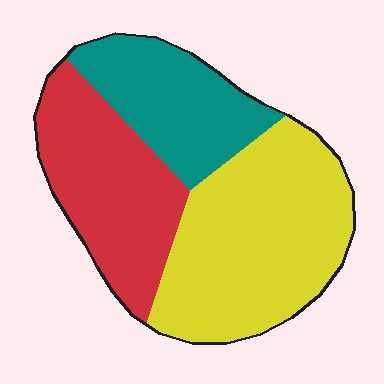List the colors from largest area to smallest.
From largest to smallest: yellow, red, teal.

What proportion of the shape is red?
Red takes up about one third (1/3) of the shape.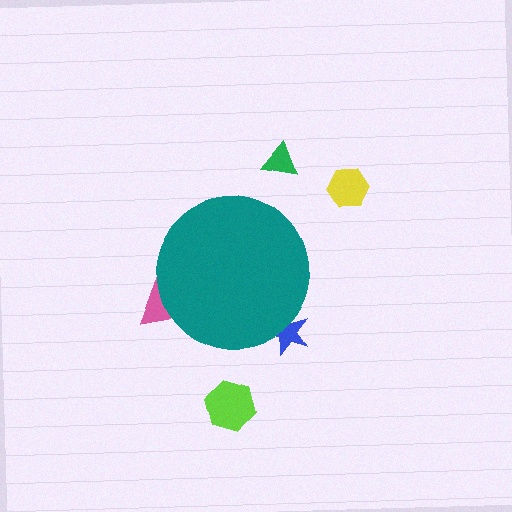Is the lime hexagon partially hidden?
No, the lime hexagon is fully visible.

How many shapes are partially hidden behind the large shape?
2 shapes are partially hidden.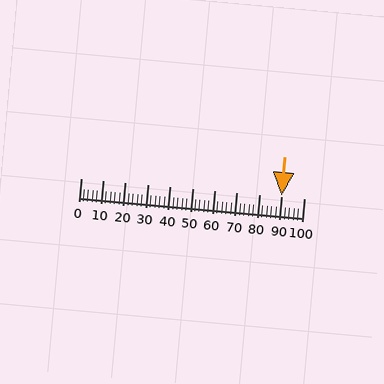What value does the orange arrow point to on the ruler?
The orange arrow points to approximately 90.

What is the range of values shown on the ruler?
The ruler shows values from 0 to 100.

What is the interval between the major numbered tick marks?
The major tick marks are spaced 10 units apart.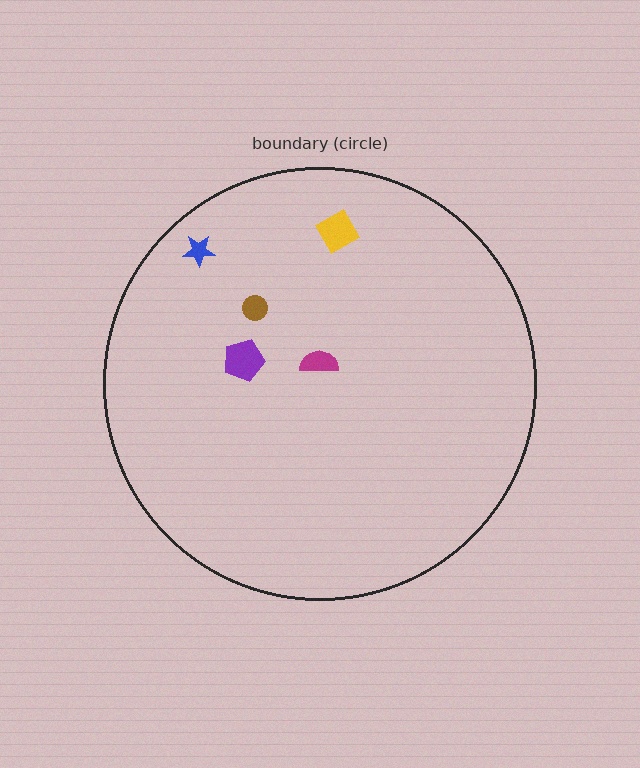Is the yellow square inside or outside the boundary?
Inside.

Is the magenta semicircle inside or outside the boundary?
Inside.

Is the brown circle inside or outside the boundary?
Inside.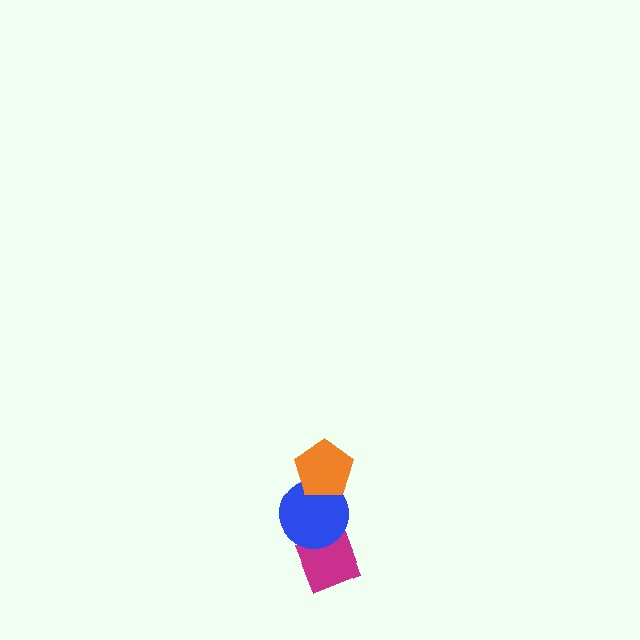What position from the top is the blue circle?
The blue circle is 2nd from the top.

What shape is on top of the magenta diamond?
The blue circle is on top of the magenta diamond.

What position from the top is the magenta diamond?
The magenta diamond is 3rd from the top.